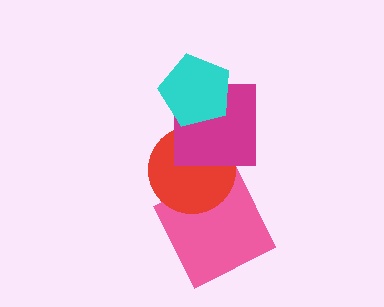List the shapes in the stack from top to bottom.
From top to bottom: the cyan pentagon, the magenta square, the red circle, the pink square.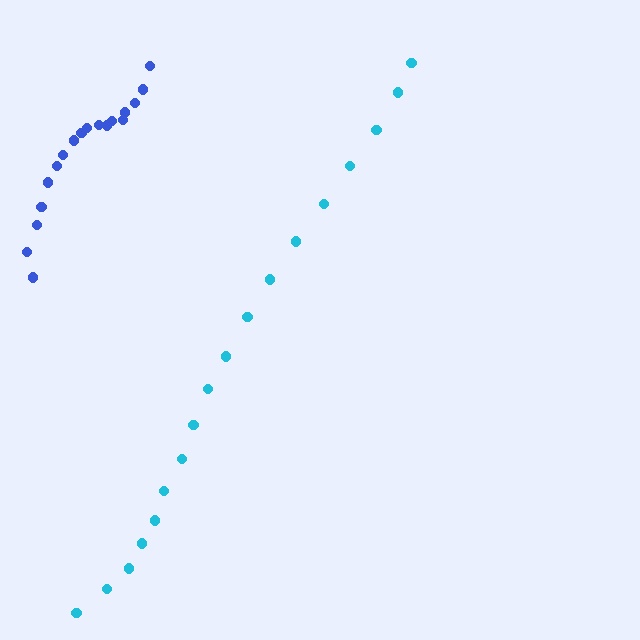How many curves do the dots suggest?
There are 2 distinct paths.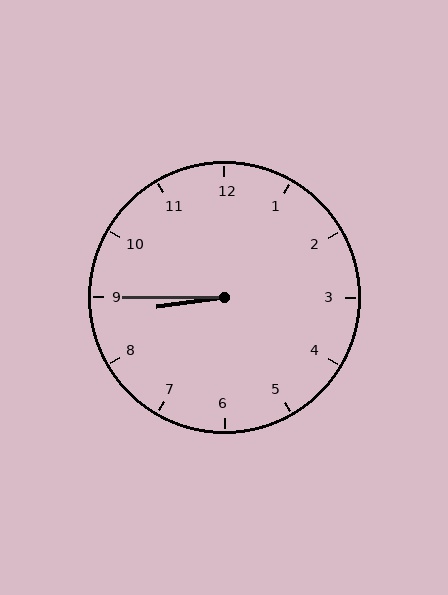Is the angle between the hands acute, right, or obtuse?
It is acute.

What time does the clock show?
8:45.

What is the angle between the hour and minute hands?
Approximately 8 degrees.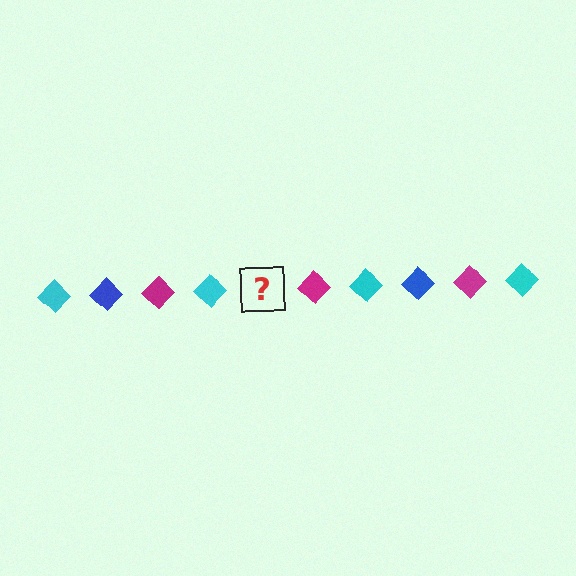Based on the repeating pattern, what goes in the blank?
The blank should be a blue diamond.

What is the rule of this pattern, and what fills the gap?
The rule is that the pattern cycles through cyan, blue, magenta diamonds. The gap should be filled with a blue diamond.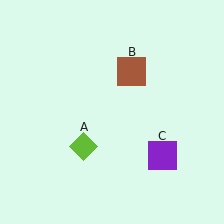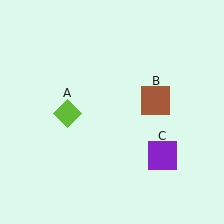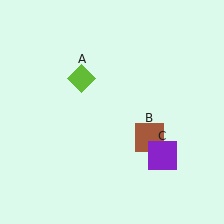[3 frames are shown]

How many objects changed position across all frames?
2 objects changed position: lime diamond (object A), brown square (object B).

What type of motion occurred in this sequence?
The lime diamond (object A), brown square (object B) rotated clockwise around the center of the scene.